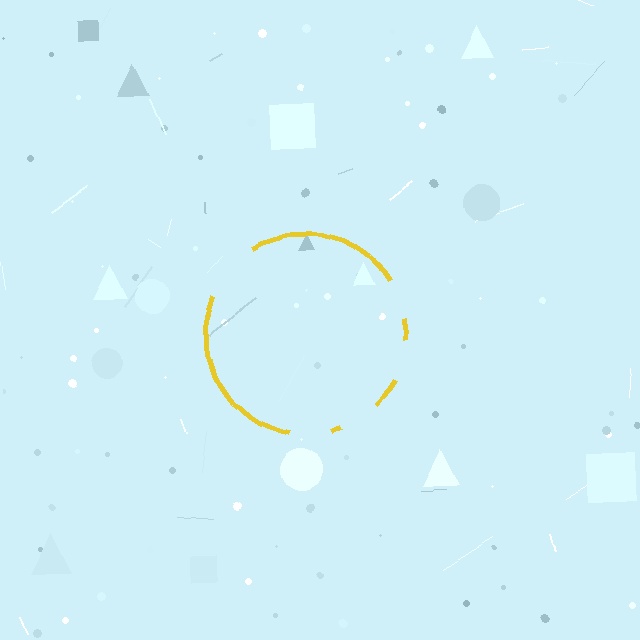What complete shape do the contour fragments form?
The contour fragments form a circle.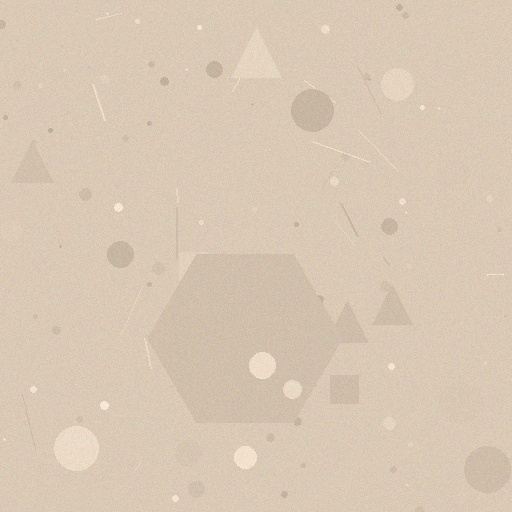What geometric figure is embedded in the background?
A hexagon is embedded in the background.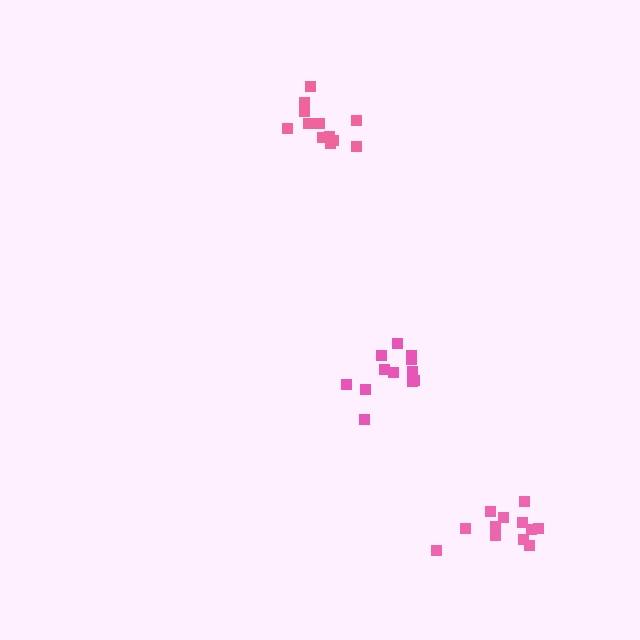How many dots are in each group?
Group 1: 12 dots, Group 2: 12 dots, Group 3: 12 dots (36 total).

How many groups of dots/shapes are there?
There are 3 groups.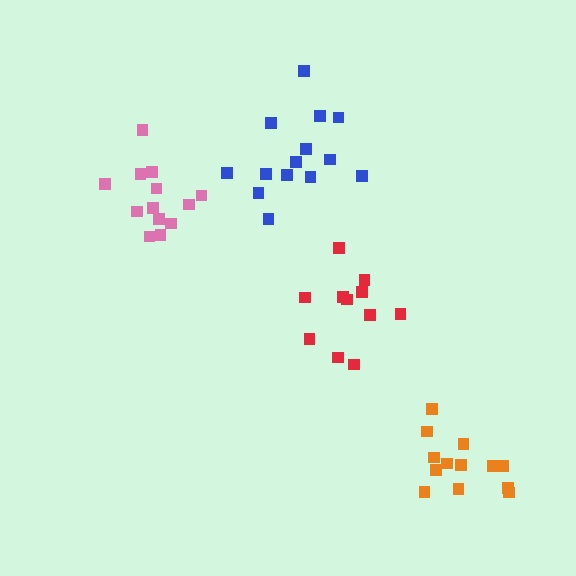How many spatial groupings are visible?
There are 4 spatial groupings.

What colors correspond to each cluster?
The clusters are colored: blue, orange, red, pink.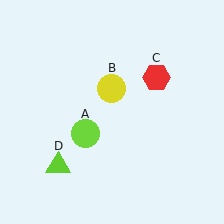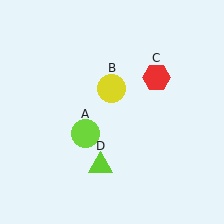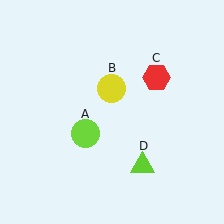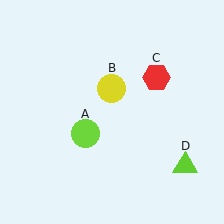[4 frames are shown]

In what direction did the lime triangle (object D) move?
The lime triangle (object D) moved right.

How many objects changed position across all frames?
1 object changed position: lime triangle (object D).